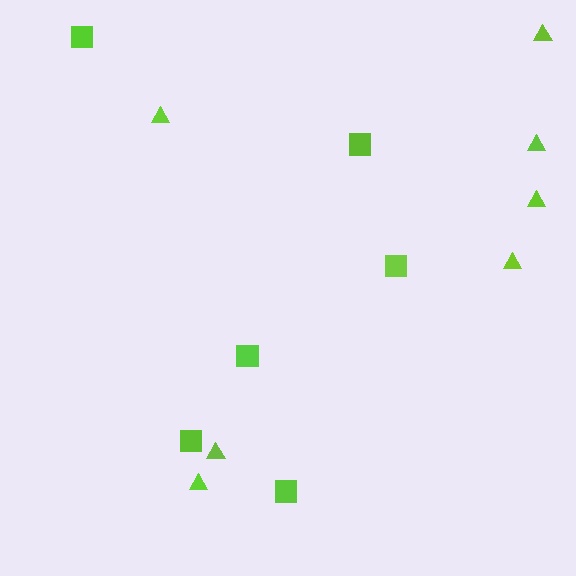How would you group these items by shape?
There are 2 groups: one group of triangles (7) and one group of squares (6).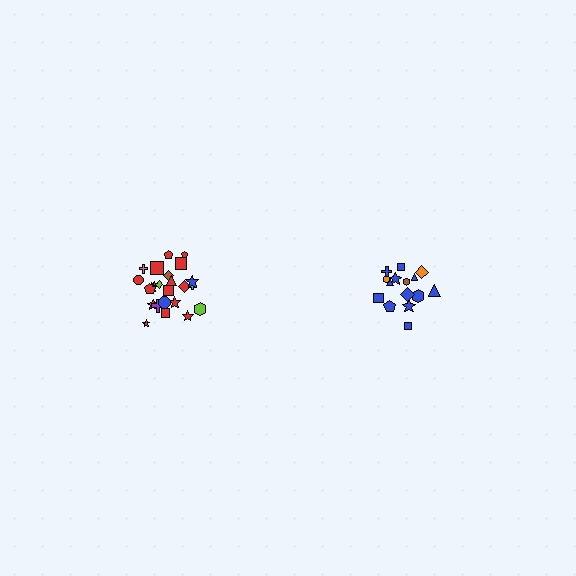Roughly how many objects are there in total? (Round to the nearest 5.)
Roughly 40 objects in total.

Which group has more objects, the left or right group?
The left group.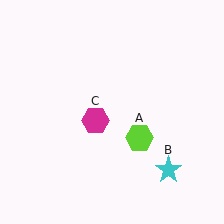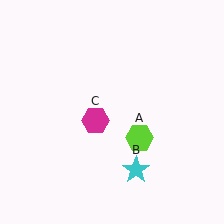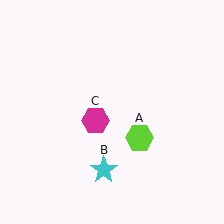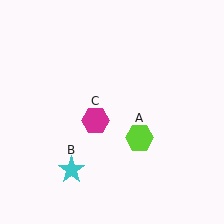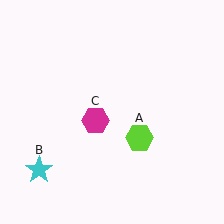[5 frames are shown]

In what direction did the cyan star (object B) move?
The cyan star (object B) moved left.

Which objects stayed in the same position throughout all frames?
Lime hexagon (object A) and magenta hexagon (object C) remained stationary.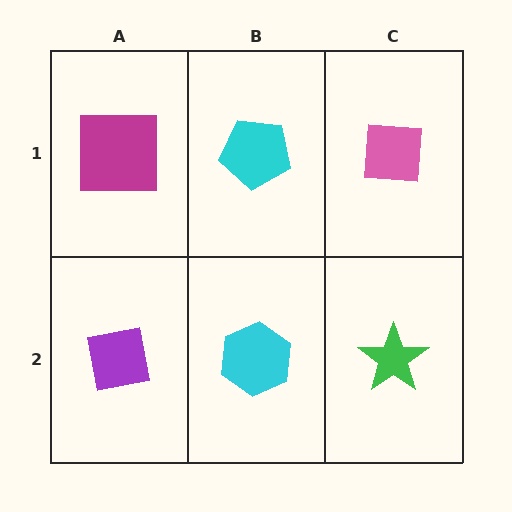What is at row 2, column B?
A cyan hexagon.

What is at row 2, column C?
A green star.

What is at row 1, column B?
A cyan pentagon.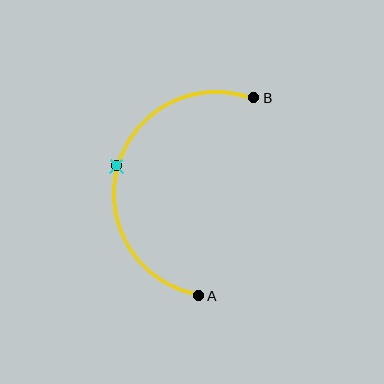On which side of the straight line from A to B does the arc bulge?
The arc bulges to the left of the straight line connecting A and B.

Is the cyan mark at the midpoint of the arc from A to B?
Yes. The cyan mark lies on the arc at equal arc-length from both A and B — it is the arc midpoint.